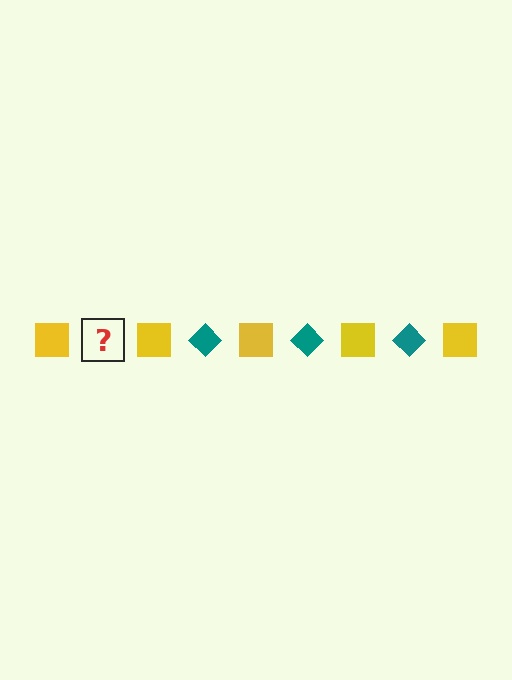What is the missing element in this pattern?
The missing element is a teal diamond.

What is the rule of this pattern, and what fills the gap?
The rule is that the pattern alternates between yellow square and teal diamond. The gap should be filled with a teal diamond.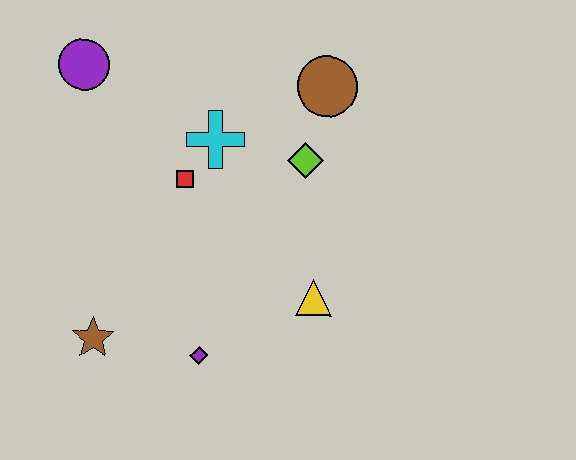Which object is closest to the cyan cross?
The red square is closest to the cyan cross.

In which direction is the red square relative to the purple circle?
The red square is below the purple circle.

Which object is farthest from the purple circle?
The yellow triangle is farthest from the purple circle.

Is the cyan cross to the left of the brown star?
No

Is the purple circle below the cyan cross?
No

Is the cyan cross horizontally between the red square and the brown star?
No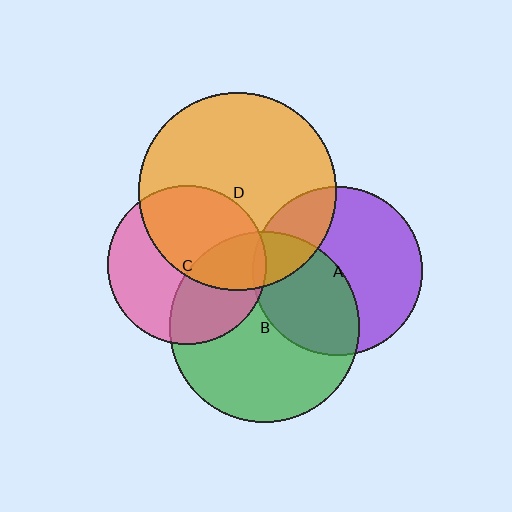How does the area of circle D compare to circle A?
Approximately 1.4 times.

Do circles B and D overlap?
Yes.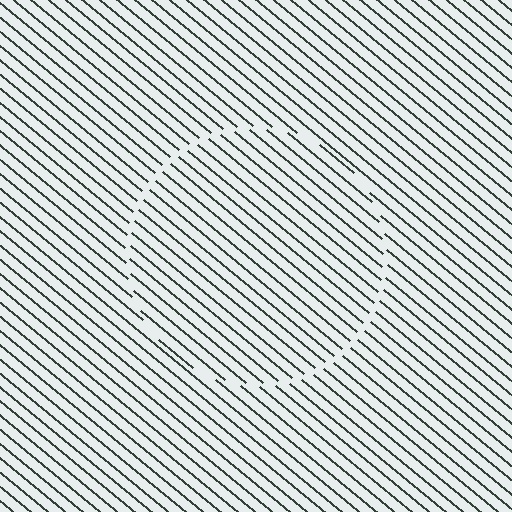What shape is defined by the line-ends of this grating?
An illusory circle. The interior of the shape contains the same grating, shifted by half a period — the contour is defined by the phase discontinuity where line-ends from the inner and outer gratings abut.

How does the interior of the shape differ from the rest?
The interior of the shape contains the same grating, shifted by half a period — the contour is defined by the phase discontinuity where line-ends from the inner and outer gratings abut.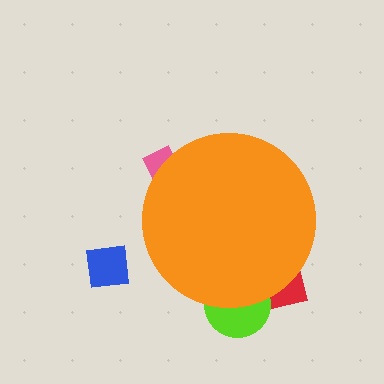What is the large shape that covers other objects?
An orange circle.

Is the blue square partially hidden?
No, the blue square is fully visible.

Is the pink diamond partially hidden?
Yes, the pink diamond is partially hidden behind the orange circle.